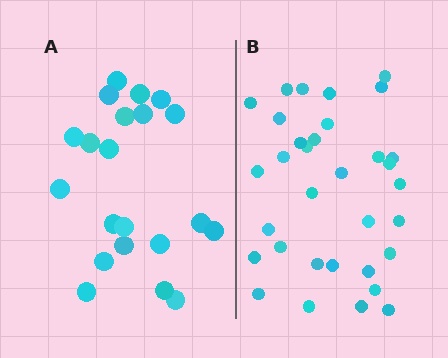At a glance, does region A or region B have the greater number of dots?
Region B (the right region) has more dots.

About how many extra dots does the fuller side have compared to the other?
Region B has roughly 12 or so more dots than region A.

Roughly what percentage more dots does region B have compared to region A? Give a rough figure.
About 55% more.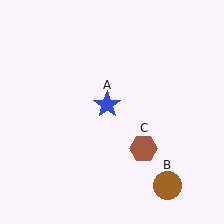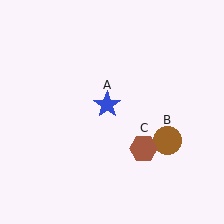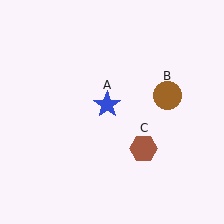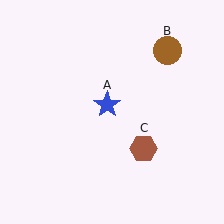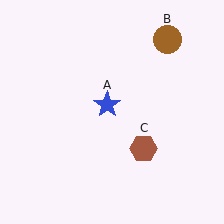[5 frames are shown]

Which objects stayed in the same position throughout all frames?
Blue star (object A) and brown hexagon (object C) remained stationary.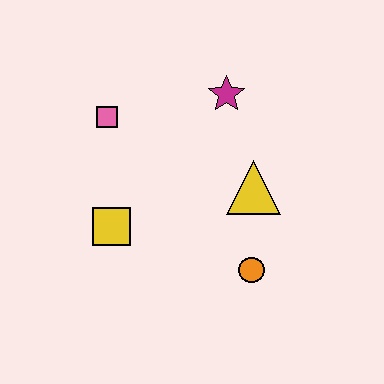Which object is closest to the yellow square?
The pink square is closest to the yellow square.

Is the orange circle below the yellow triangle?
Yes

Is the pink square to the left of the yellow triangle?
Yes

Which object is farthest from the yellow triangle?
The pink square is farthest from the yellow triangle.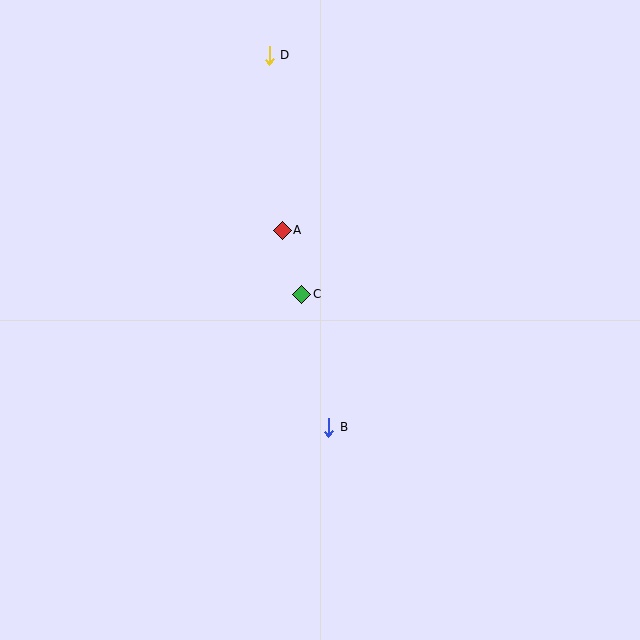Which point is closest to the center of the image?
Point C at (302, 294) is closest to the center.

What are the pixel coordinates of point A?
Point A is at (282, 230).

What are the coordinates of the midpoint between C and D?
The midpoint between C and D is at (285, 175).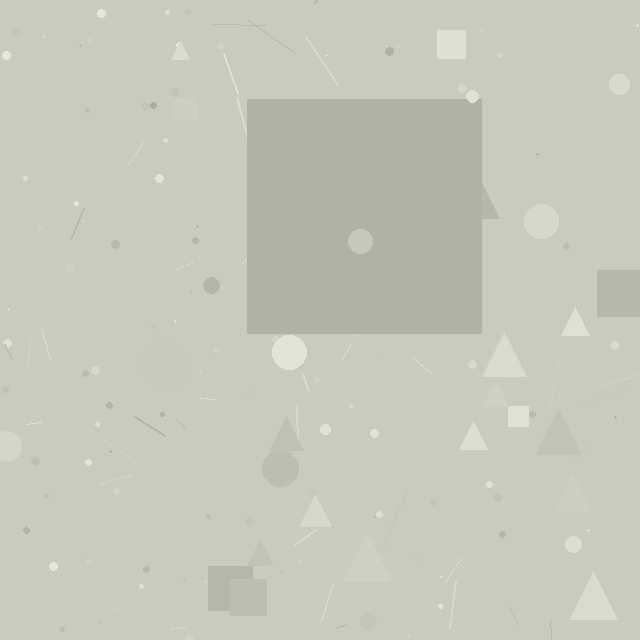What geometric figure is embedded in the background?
A square is embedded in the background.